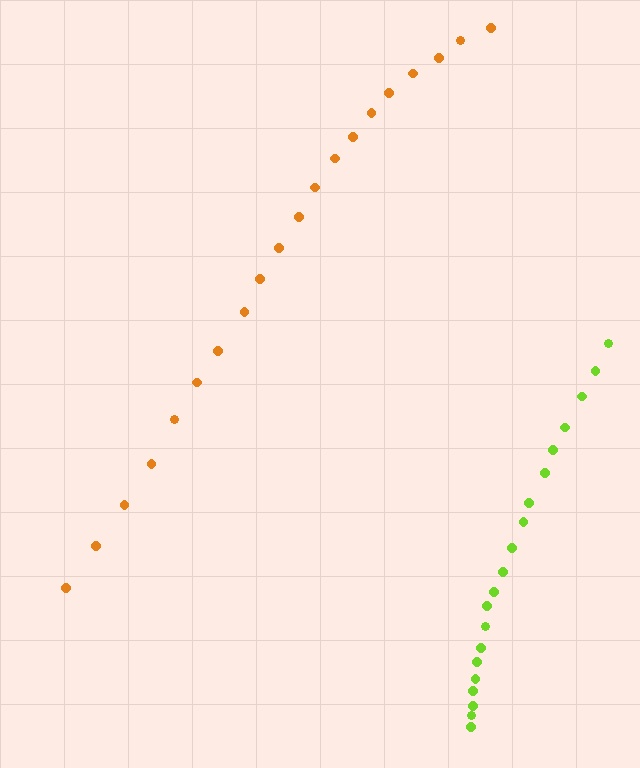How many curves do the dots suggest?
There are 2 distinct paths.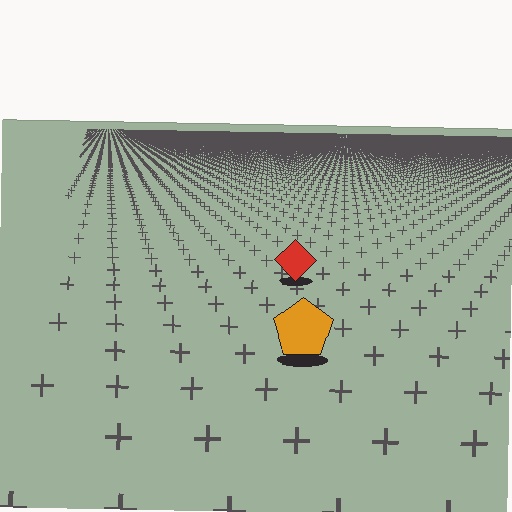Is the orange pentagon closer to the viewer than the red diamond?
Yes. The orange pentagon is closer — you can tell from the texture gradient: the ground texture is coarser near it.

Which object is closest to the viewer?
The orange pentagon is closest. The texture marks near it are larger and more spread out.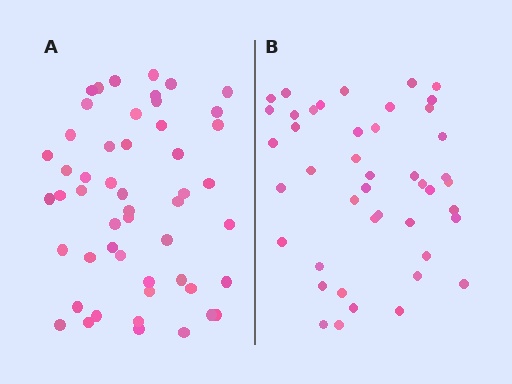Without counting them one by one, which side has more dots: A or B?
Region A (the left region) has more dots.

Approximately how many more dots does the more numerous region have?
Region A has roughly 8 or so more dots than region B.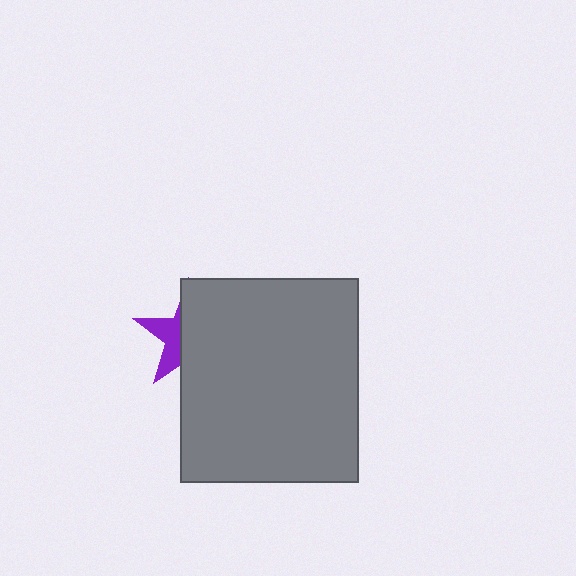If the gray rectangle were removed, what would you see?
You would see the complete purple star.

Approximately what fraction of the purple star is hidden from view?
Roughly 65% of the purple star is hidden behind the gray rectangle.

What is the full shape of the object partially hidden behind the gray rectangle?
The partially hidden object is a purple star.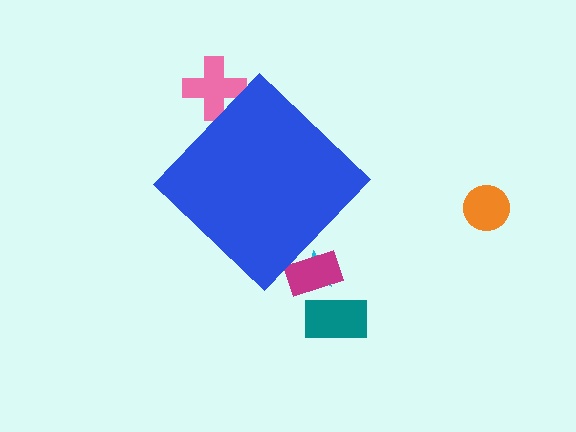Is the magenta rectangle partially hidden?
Yes, the magenta rectangle is partially hidden behind the blue diamond.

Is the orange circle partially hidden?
No, the orange circle is fully visible.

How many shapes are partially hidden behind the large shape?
3 shapes are partially hidden.